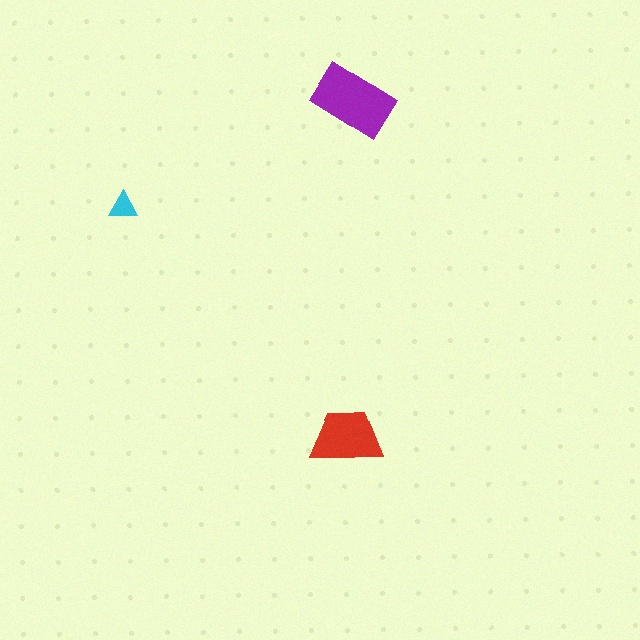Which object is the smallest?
The cyan triangle.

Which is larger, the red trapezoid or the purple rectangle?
The purple rectangle.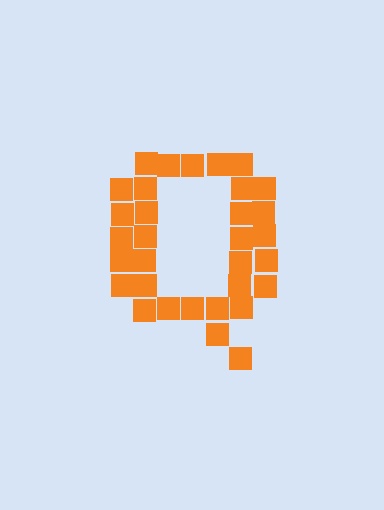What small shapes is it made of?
It is made of small squares.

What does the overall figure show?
The overall figure shows the letter Q.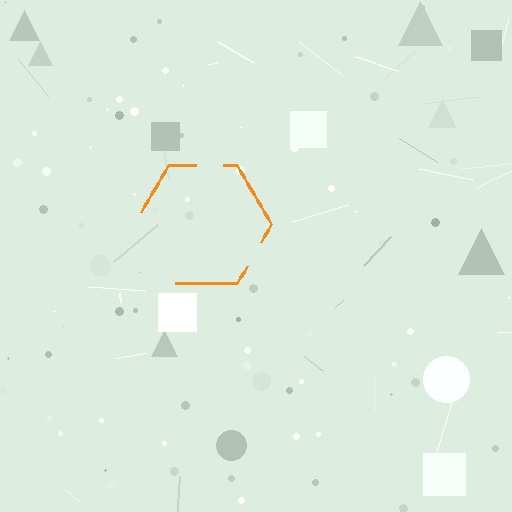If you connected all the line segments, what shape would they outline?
They would outline a hexagon.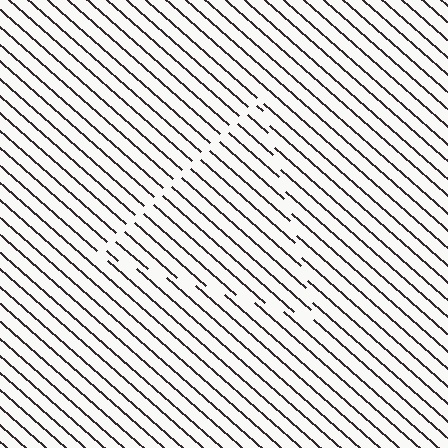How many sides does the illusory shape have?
3 sides — the line-ends trace a triangle.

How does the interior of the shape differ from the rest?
The interior of the shape contains the same grating, shifted by half a period — the contour is defined by the phase discontinuity where line-ends from the inner and outer gratings abut.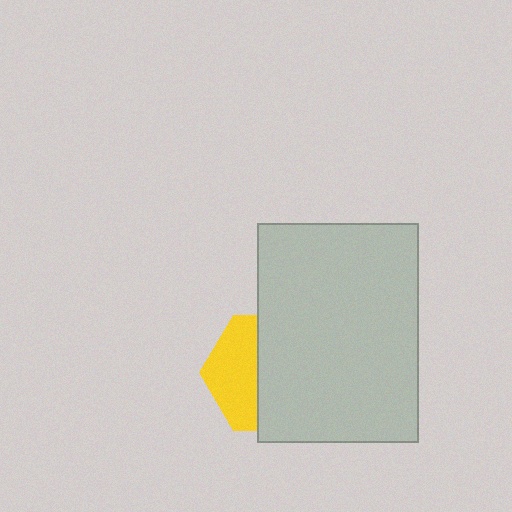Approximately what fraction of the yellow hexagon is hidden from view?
Roughly 59% of the yellow hexagon is hidden behind the light gray rectangle.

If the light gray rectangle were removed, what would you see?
You would see the complete yellow hexagon.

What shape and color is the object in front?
The object in front is a light gray rectangle.